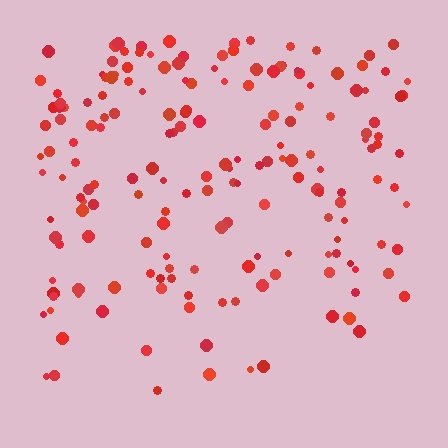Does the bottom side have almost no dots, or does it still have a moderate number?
Still a moderate number, just noticeably fewer than the top.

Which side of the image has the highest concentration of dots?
The top.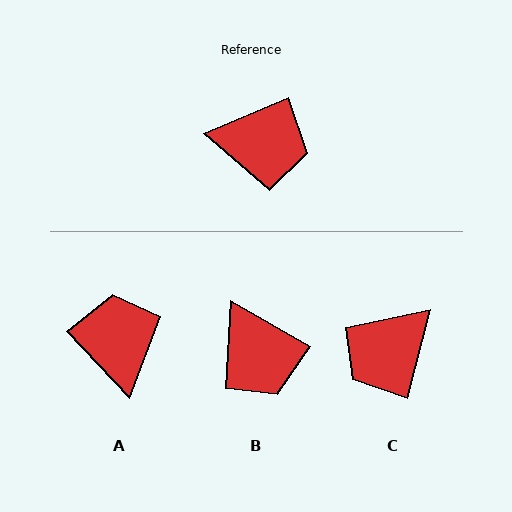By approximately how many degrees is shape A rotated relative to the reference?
Approximately 111 degrees counter-clockwise.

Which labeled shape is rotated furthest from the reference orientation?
C, about 127 degrees away.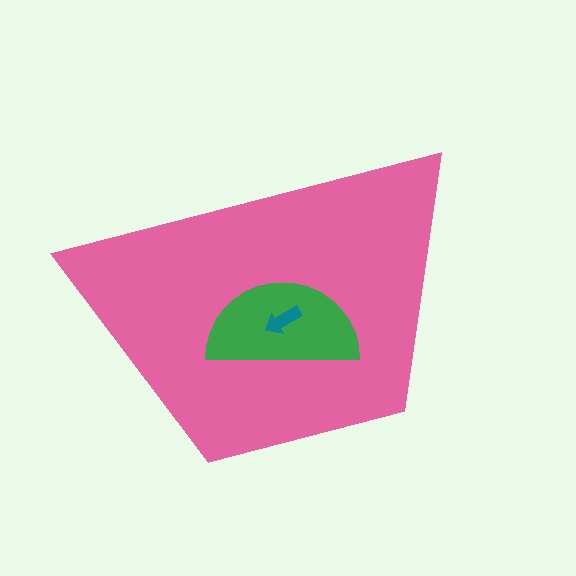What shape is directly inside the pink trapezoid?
The green semicircle.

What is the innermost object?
The teal arrow.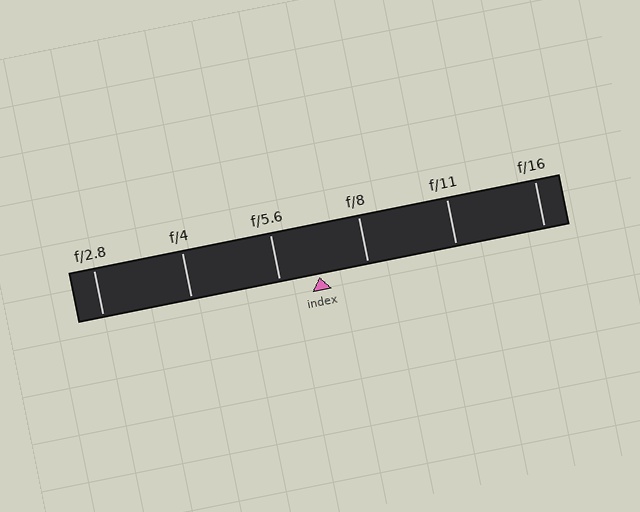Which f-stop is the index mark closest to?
The index mark is closest to f/5.6.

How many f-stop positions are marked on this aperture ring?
There are 6 f-stop positions marked.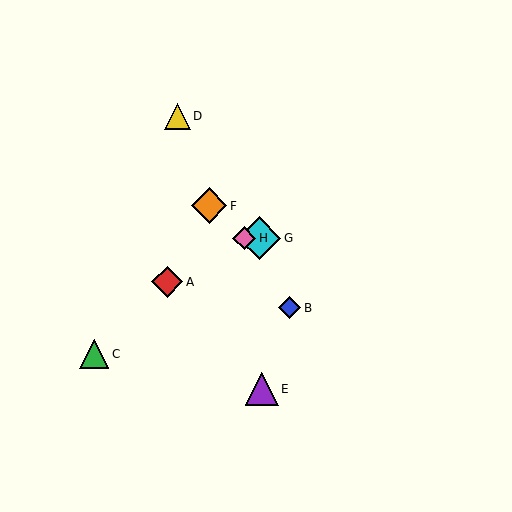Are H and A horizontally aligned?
No, H is at y≈238 and A is at y≈282.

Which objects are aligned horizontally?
Objects G, H are aligned horizontally.